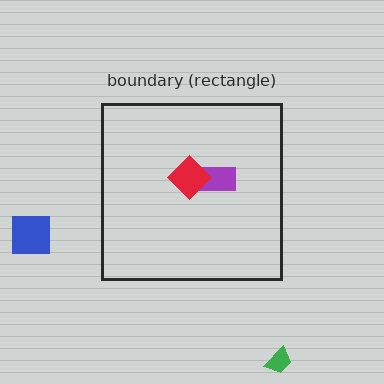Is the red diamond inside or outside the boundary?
Inside.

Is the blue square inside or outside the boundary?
Outside.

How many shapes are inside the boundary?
2 inside, 2 outside.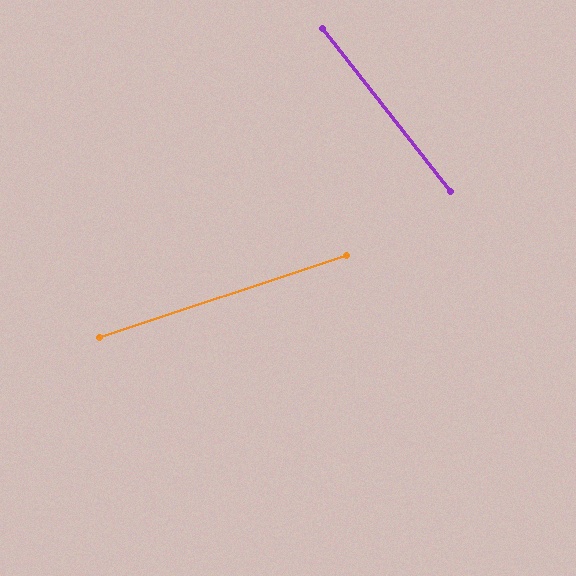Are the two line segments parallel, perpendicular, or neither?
Neither parallel nor perpendicular — they differ by about 70°.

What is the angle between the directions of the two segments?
Approximately 70 degrees.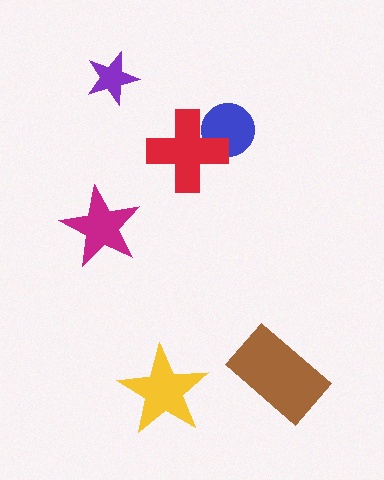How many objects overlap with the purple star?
0 objects overlap with the purple star.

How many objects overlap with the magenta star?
0 objects overlap with the magenta star.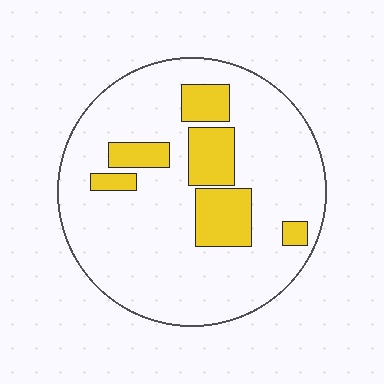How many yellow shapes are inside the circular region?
6.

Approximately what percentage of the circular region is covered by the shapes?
Approximately 20%.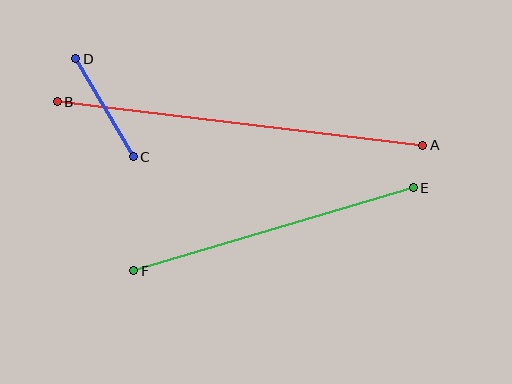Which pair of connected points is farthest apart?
Points A and B are farthest apart.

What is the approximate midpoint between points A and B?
The midpoint is at approximately (240, 124) pixels.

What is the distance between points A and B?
The distance is approximately 368 pixels.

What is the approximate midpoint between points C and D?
The midpoint is at approximately (105, 108) pixels.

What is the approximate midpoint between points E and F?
The midpoint is at approximately (274, 229) pixels.